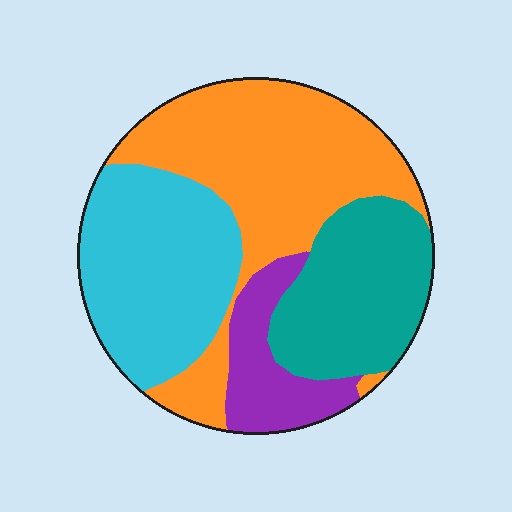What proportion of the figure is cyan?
Cyan takes up about one quarter (1/4) of the figure.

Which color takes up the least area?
Purple, at roughly 10%.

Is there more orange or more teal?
Orange.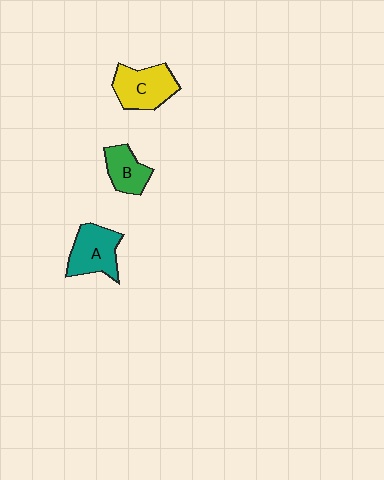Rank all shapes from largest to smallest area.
From largest to smallest: C (yellow), A (teal), B (green).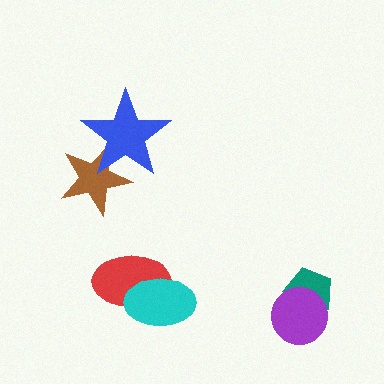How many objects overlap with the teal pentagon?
1 object overlaps with the teal pentagon.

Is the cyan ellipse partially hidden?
No, no other shape covers it.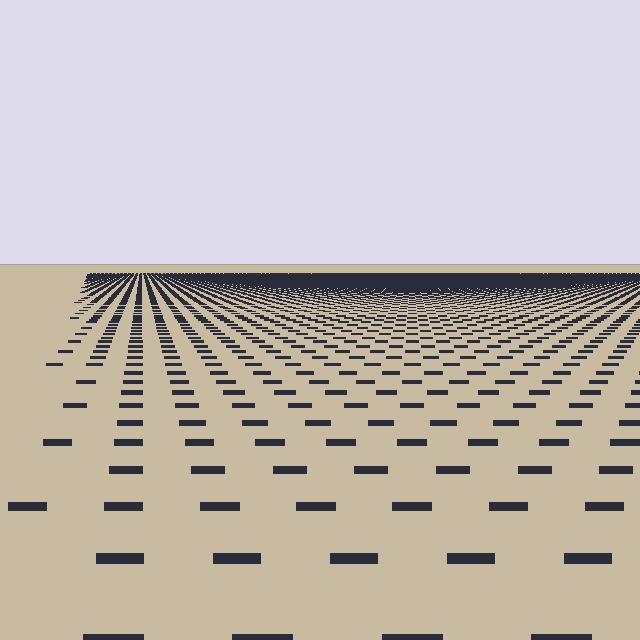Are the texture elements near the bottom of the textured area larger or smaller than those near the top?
Larger. Near the bottom, elements are closer to the viewer and appear at a bigger on-screen size.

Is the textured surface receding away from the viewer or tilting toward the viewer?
The surface is receding away from the viewer. Texture elements get smaller and denser toward the top.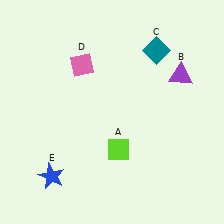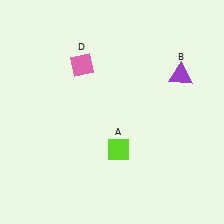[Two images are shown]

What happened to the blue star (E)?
The blue star (E) was removed in Image 2. It was in the bottom-left area of Image 1.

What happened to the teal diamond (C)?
The teal diamond (C) was removed in Image 2. It was in the top-right area of Image 1.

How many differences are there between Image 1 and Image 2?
There are 2 differences between the two images.